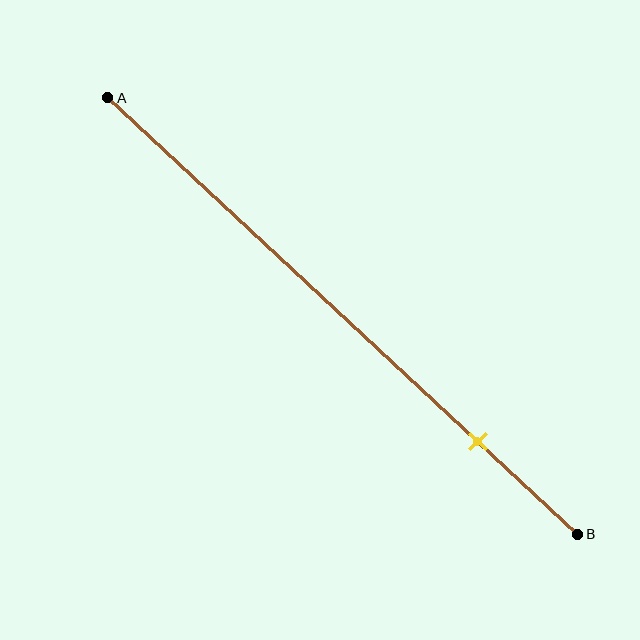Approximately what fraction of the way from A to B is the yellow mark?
The yellow mark is approximately 80% of the way from A to B.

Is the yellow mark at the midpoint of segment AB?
No, the mark is at about 80% from A, not at the 50% midpoint.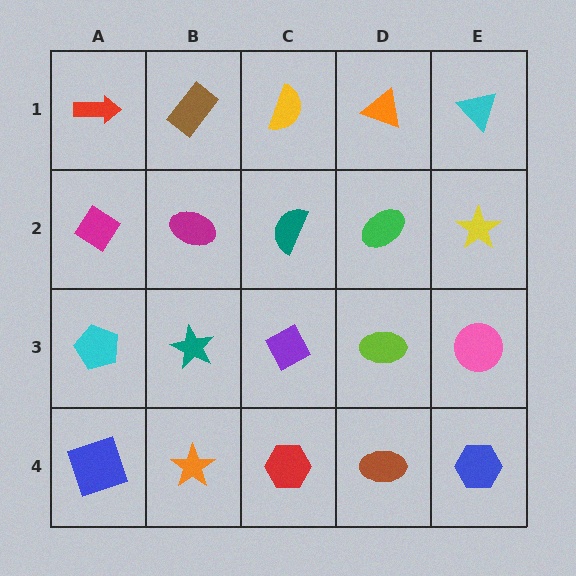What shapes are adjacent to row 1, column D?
A green ellipse (row 2, column D), a yellow semicircle (row 1, column C), a cyan triangle (row 1, column E).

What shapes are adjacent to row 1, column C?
A teal semicircle (row 2, column C), a brown rectangle (row 1, column B), an orange triangle (row 1, column D).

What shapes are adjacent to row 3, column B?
A magenta ellipse (row 2, column B), an orange star (row 4, column B), a cyan pentagon (row 3, column A), a purple diamond (row 3, column C).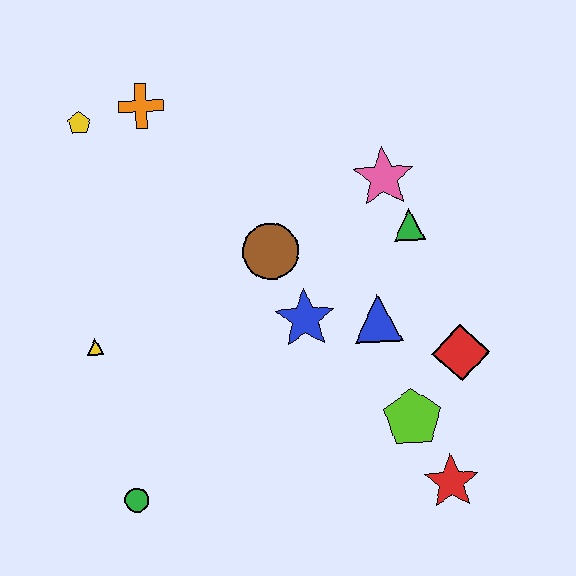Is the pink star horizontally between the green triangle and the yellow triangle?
Yes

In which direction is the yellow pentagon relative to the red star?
The yellow pentagon is above the red star.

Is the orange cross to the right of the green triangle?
No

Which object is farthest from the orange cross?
The red star is farthest from the orange cross.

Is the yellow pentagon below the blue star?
No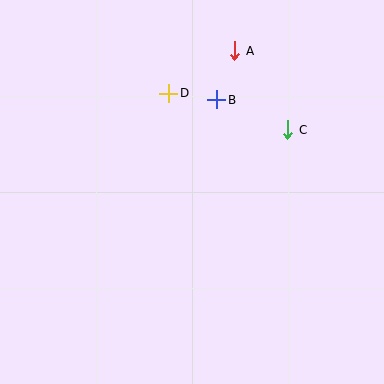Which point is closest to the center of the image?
Point B at (217, 100) is closest to the center.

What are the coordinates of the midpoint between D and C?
The midpoint between D and C is at (228, 111).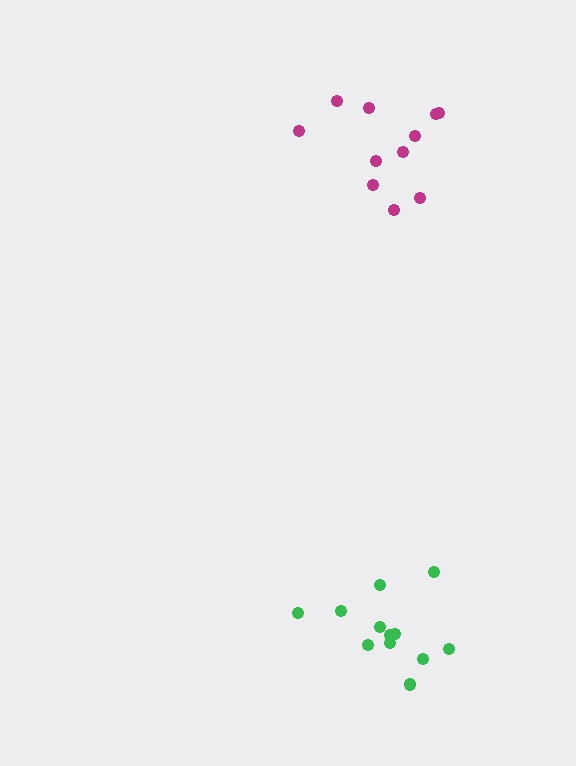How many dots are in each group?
Group 1: 11 dots, Group 2: 12 dots (23 total).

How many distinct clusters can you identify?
There are 2 distinct clusters.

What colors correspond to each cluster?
The clusters are colored: magenta, green.